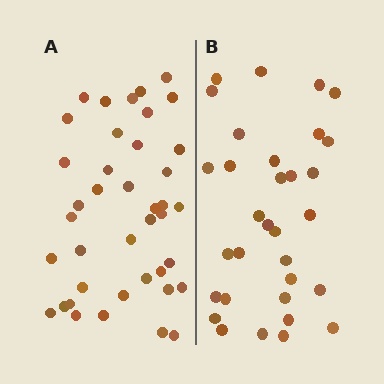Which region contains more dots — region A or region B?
Region A (the left region) has more dots.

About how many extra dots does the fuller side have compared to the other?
Region A has roughly 8 or so more dots than region B.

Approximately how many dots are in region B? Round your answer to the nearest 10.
About 30 dots. (The exact count is 32, which rounds to 30.)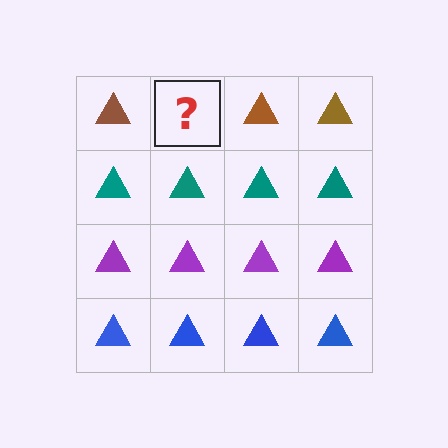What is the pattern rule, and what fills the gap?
The rule is that each row has a consistent color. The gap should be filled with a brown triangle.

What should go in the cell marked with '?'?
The missing cell should contain a brown triangle.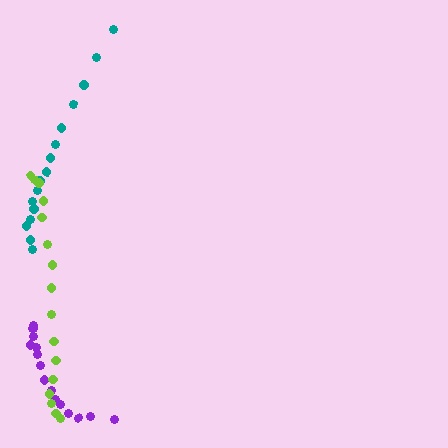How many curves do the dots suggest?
There are 3 distinct paths.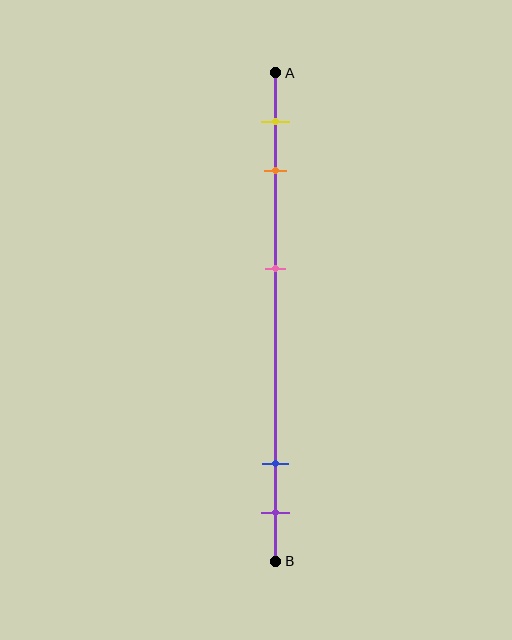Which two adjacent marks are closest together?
The blue and purple marks are the closest adjacent pair.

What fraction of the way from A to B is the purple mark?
The purple mark is approximately 90% (0.9) of the way from A to B.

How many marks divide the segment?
There are 5 marks dividing the segment.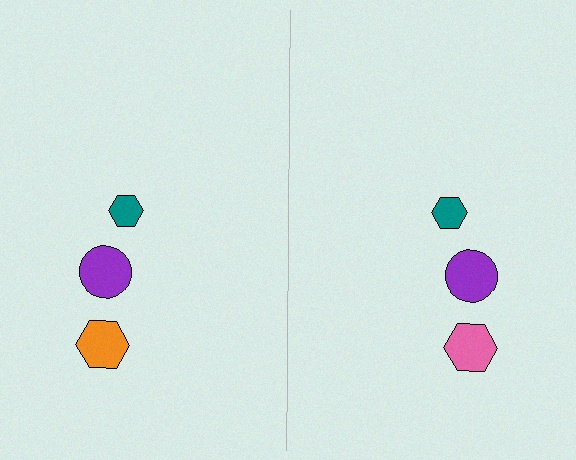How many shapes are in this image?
There are 6 shapes in this image.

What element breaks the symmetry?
The pink hexagon on the right side breaks the symmetry — its mirror counterpart is orange.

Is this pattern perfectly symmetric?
No, the pattern is not perfectly symmetric. The pink hexagon on the right side breaks the symmetry — its mirror counterpart is orange.